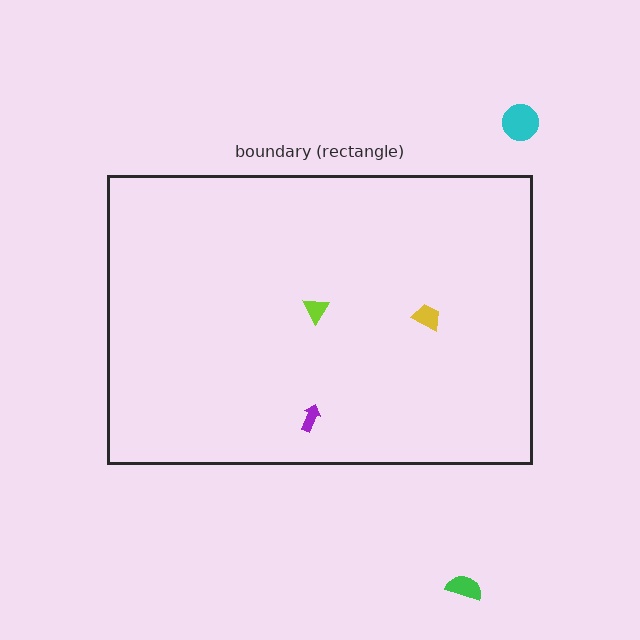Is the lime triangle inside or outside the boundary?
Inside.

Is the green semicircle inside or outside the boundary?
Outside.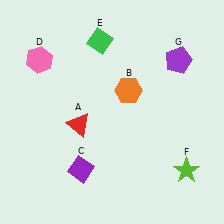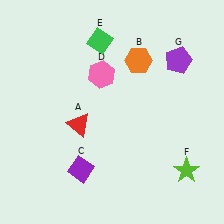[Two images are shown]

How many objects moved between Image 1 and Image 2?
2 objects moved between the two images.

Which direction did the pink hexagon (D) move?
The pink hexagon (D) moved right.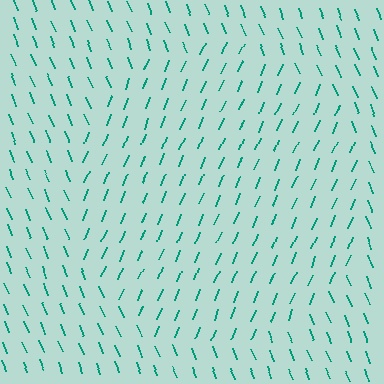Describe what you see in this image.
The image is filled with small teal line segments. A circle region in the image has lines oriented differently from the surrounding lines, creating a visible texture boundary.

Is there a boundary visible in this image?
Yes, there is a texture boundary formed by a change in line orientation.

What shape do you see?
I see a circle.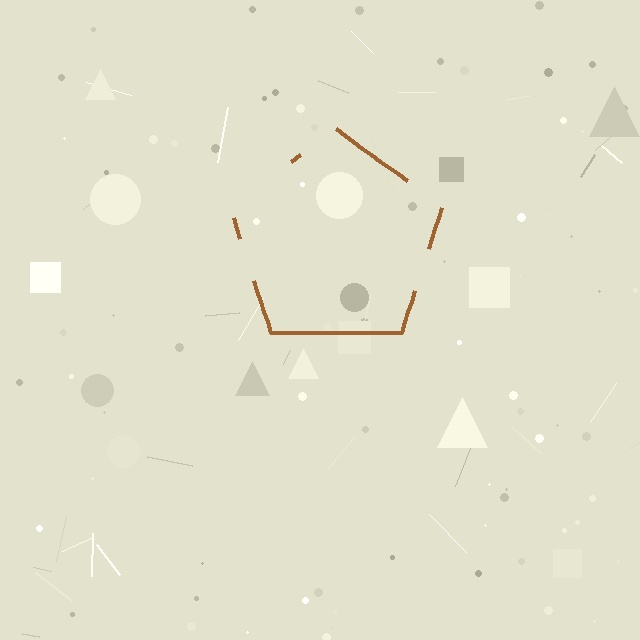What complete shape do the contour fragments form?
The contour fragments form a pentagon.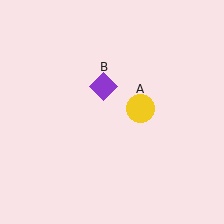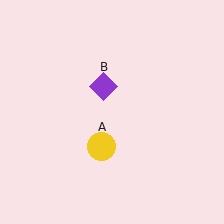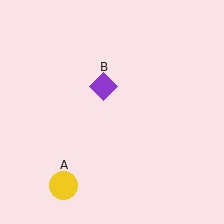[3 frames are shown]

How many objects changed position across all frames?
1 object changed position: yellow circle (object A).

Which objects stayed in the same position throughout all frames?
Purple diamond (object B) remained stationary.